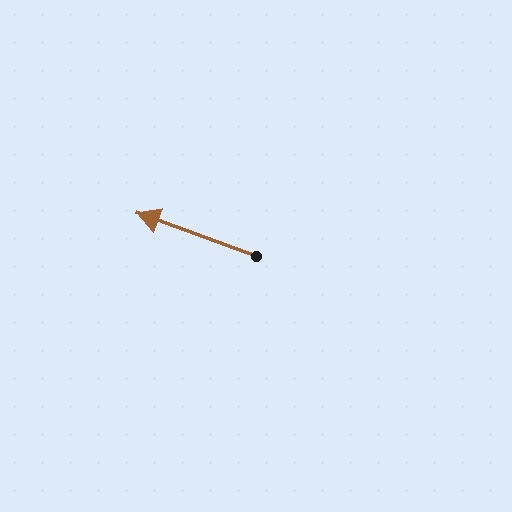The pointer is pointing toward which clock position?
Roughly 10 o'clock.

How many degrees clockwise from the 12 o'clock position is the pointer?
Approximately 290 degrees.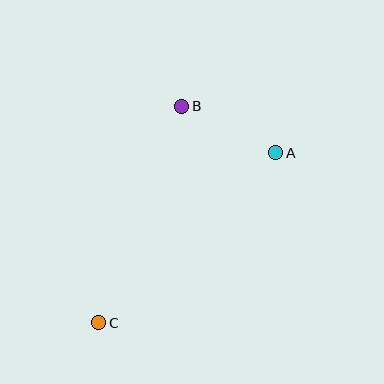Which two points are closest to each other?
Points A and B are closest to each other.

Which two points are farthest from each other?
Points A and C are farthest from each other.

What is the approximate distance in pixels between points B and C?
The distance between B and C is approximately 232 pixels.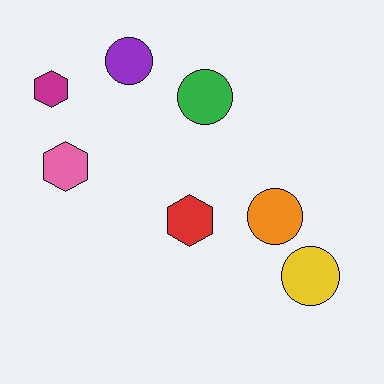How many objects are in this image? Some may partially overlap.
There are 7 objects.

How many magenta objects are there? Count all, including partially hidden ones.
There is 1 magenta object.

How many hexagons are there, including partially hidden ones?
There are 3 hexagons.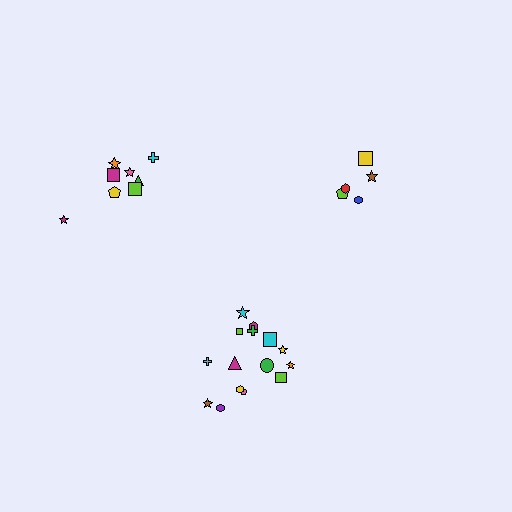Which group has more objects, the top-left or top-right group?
The top-left group.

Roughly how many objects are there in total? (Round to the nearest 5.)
Roughly 30 objects in total.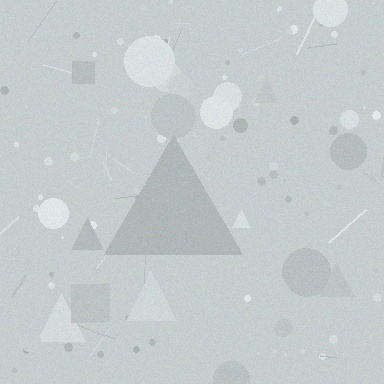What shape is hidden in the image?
A triangle is hidden in the image.